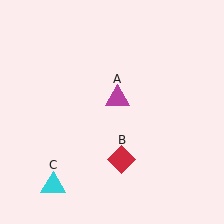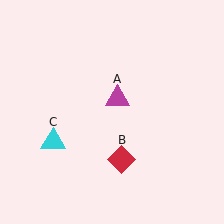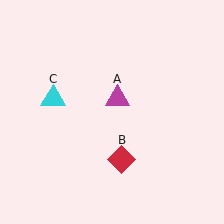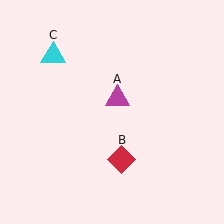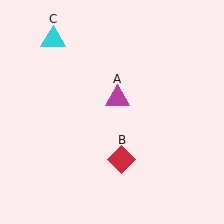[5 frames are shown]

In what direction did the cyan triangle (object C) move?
The cyan triangle (object C) moved up.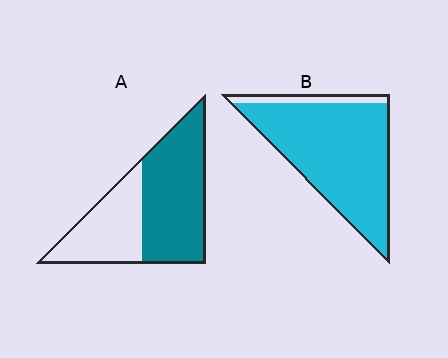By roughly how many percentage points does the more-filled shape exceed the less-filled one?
By roughly 30 percentage points (B over A).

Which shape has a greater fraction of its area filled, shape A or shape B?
Shape B.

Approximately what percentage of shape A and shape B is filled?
A is approximately 60% and B is approximately 90%.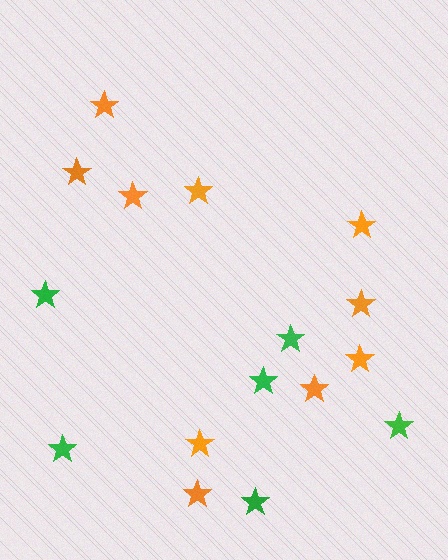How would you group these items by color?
There are 2 groups: one group of green stars (6) and one group of orange stars (10).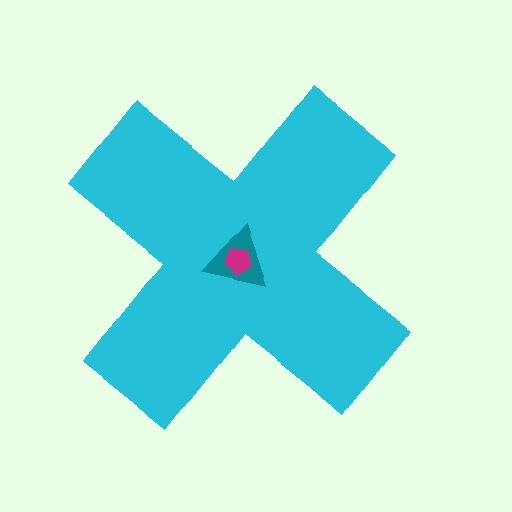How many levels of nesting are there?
3.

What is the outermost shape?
The cyan cross.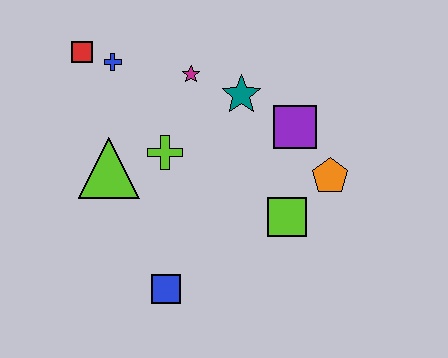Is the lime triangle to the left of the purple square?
Yes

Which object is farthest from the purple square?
The red square is farthest from the purple square.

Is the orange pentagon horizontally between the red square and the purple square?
No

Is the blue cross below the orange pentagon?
No